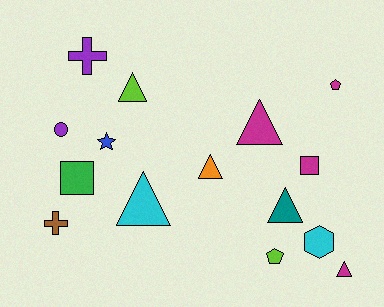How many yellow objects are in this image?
There are no yellow objects.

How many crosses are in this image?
There are 2 crosses.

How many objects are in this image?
There are 15 objects.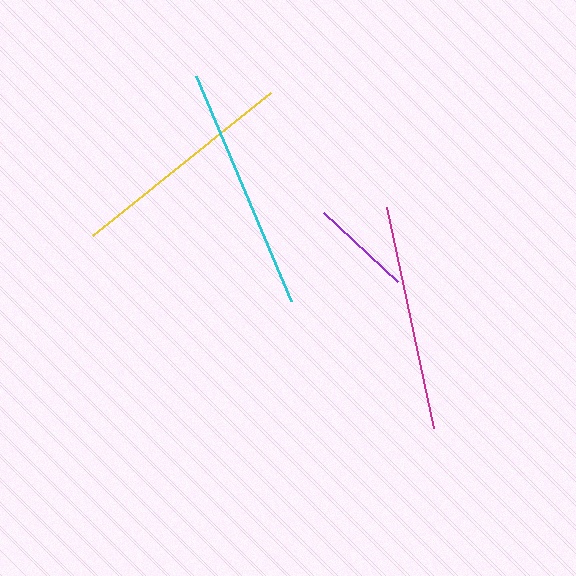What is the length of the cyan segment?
The cyan segment is approximately 244 pixels long.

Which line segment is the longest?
The cyan line is the longest at approximately 244 pixels.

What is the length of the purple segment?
The purple segment is approximately 101 pixels long.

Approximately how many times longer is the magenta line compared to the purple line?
The magenta line is approximately 2.2 times the length of the purple line.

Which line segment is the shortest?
The purple line is the shortest at approximately 101 pixels.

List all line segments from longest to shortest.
From longest to shortest: cyan, yellow, magenta, purple.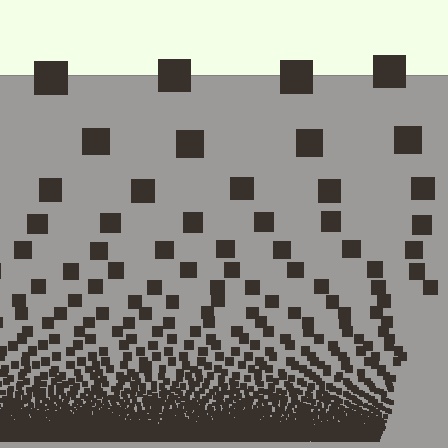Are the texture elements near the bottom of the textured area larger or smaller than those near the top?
Smaller. The gradient is inverted — elements near the bottom are smaller and denser.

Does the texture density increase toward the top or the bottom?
Density increases toward the bottom.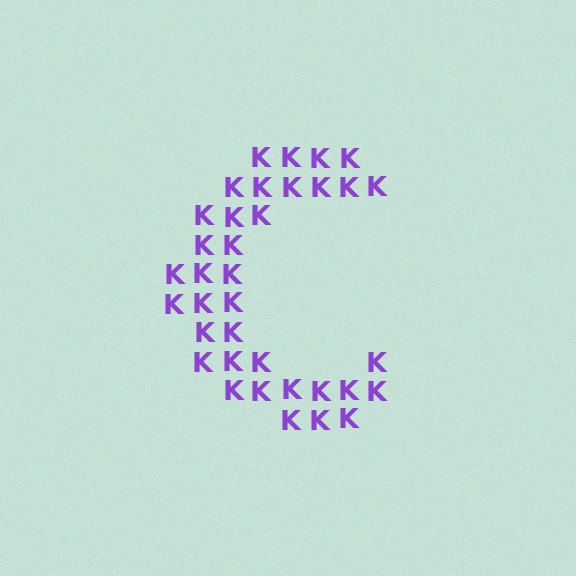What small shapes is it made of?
It is made of small letter K's.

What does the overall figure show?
The overall figure shows the letter C.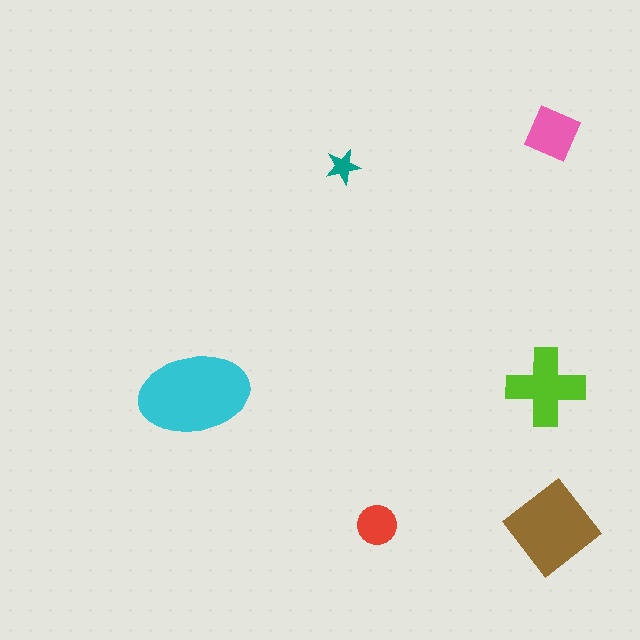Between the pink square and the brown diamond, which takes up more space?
The brown diamond.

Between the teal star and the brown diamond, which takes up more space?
The brown diamond.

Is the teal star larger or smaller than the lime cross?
Smaller.